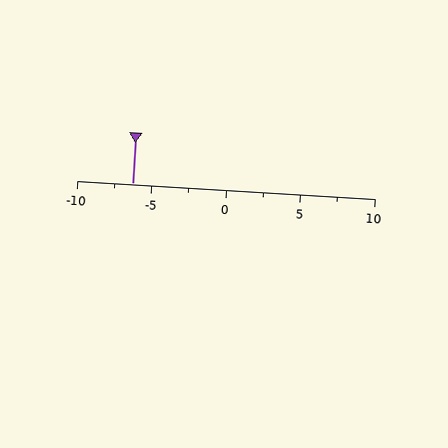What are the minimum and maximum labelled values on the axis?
The axis runs from -10 to 10.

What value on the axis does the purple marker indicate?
The marker indicates approximately -6.2.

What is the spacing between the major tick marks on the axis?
The major ticks are spaced 5 apart.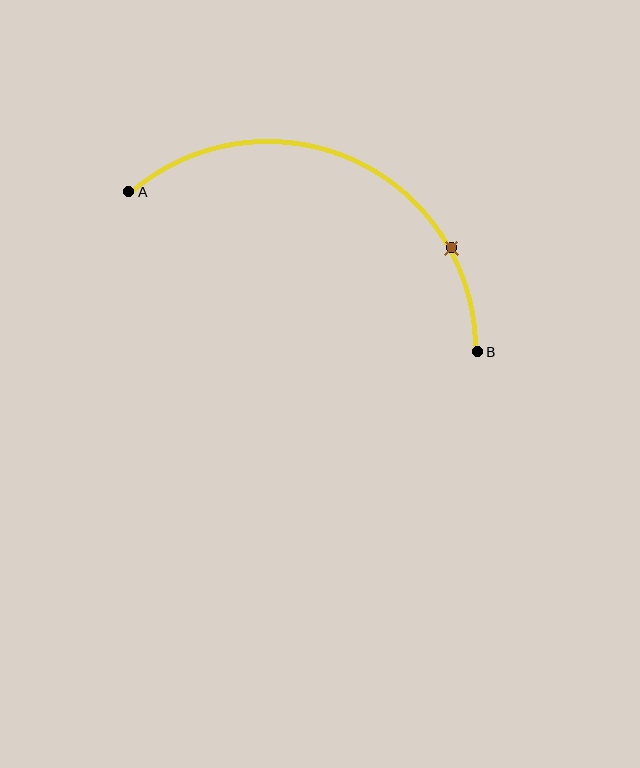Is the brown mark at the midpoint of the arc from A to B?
No. The brown mark lies on the arc but is closer to endpoint B. The arc midpoint would be at the point on the curve equidistant along the arc from both A and B.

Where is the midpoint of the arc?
The arc midpoint is the point on the curve farthest from the straight line joining A and B. It sits above that line.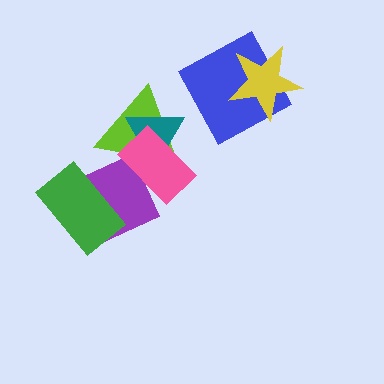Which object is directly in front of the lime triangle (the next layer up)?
The teal triangle is directly in front of the lime triangle.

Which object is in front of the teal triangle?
The pink rectangle is in front of the teal triangle.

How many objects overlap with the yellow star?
1 object overlaps with the yellow star.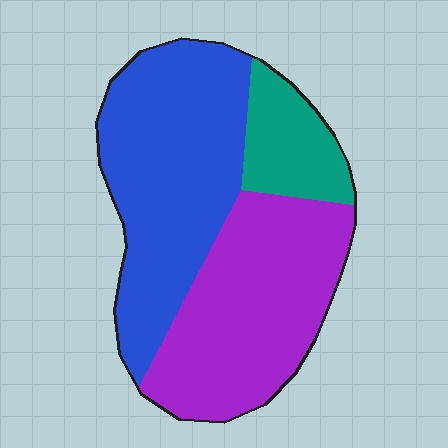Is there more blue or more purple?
Blue.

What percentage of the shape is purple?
Purple covers around 40% of the shape.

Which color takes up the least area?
Teal, at roughly 15%.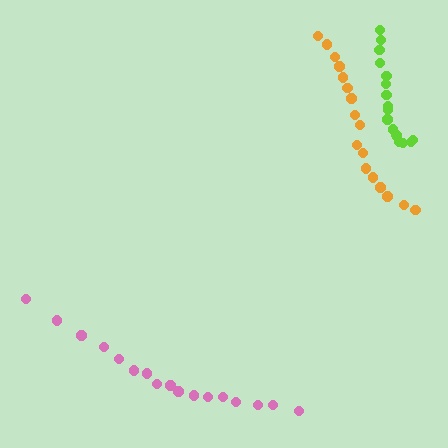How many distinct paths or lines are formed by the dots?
There are 3 distinct paths.